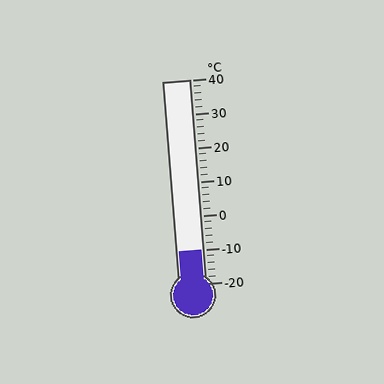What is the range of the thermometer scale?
The thermometer scale ranges from -20°C to 40°C.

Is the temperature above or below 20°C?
The temperature is below 20°C.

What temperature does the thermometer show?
The thermometer shows approximately -10°C.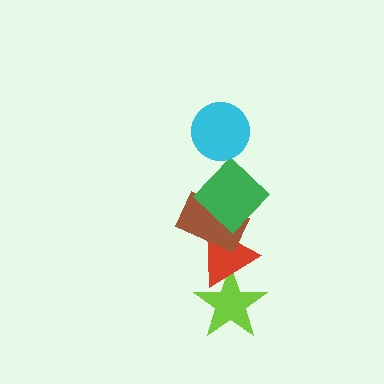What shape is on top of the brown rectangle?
The green diamond is on top of the brown rectangle.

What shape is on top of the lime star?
The red triangle is on top of the lime star.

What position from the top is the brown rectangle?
The brown rectangle is 3rd from the top.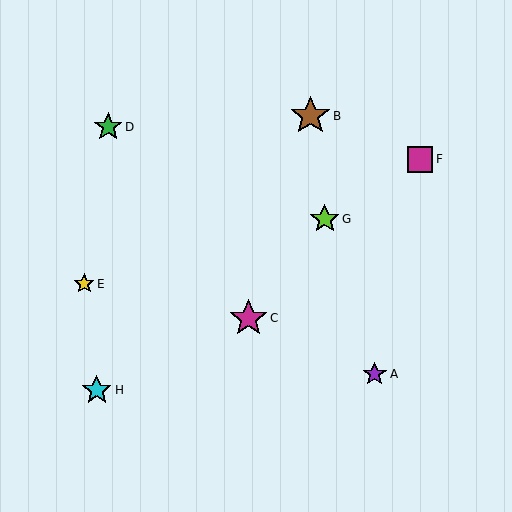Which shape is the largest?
The brown star (labeled B) is the largest.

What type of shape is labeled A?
Shape A is a purple star.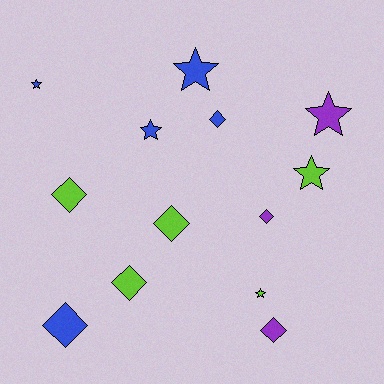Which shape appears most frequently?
Diamond, with 7 objects.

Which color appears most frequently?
Blue, with 5 objects.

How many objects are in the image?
There are 13 objects.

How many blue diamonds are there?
There are 2 blue diamonds.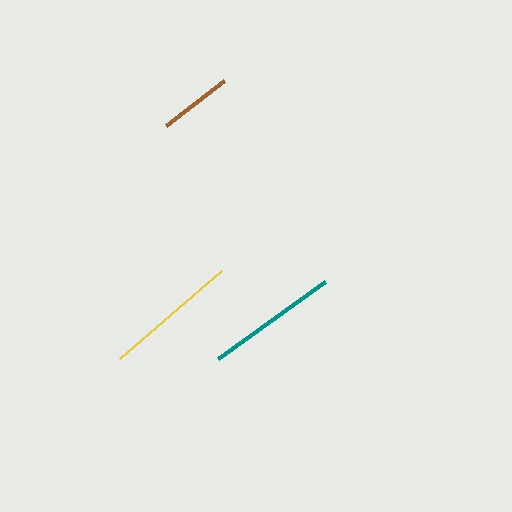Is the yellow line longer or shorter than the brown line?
The yellow line is longer than the brown line.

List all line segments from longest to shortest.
From longest to shortest: yellow, teal, brown.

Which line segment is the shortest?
The brown line is the shortest at approximately 73 pixels.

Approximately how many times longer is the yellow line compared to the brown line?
The yellow line is approximately 1.8 times the length of the brown line.